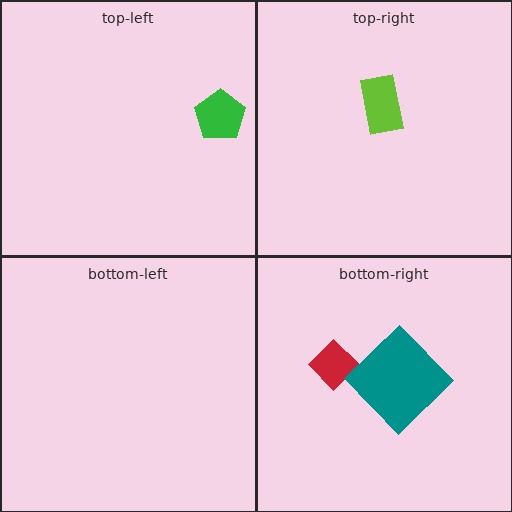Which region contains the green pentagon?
The top-left region.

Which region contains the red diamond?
The bottom-right region.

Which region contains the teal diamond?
The bottom-right region.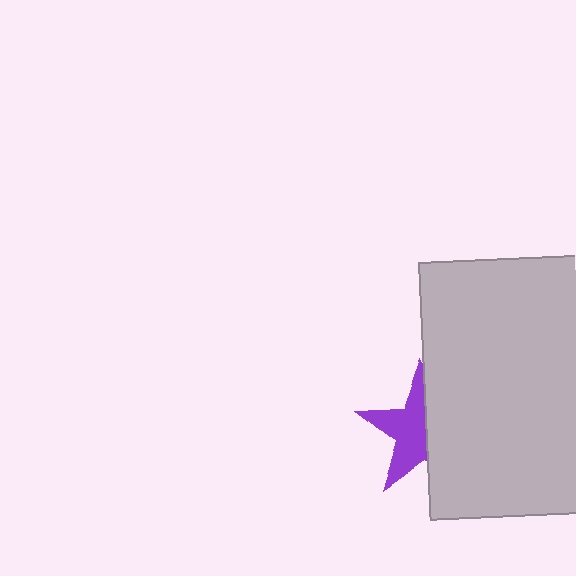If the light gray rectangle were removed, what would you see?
You would see the complete purple star.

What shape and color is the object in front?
The object in front is a light gray rectangle.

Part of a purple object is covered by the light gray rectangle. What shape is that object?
It is a star.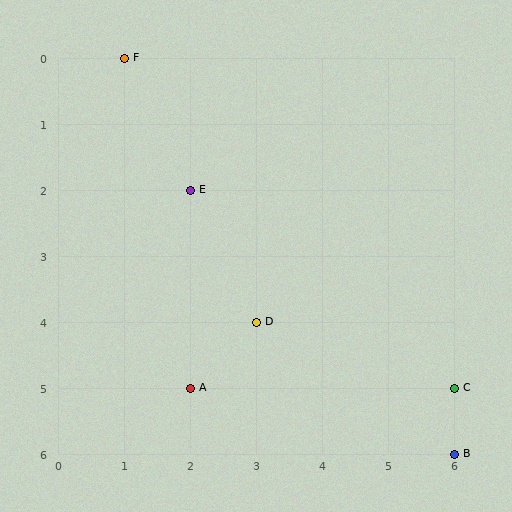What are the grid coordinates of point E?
Point E is at grid coordinates (2, 2).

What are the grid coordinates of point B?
Point B is at grid coordinates (6, 6).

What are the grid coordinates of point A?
Point A is at grid coordinates (2, 5).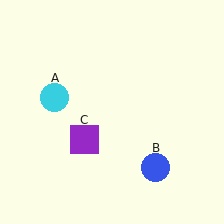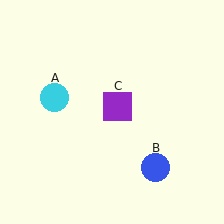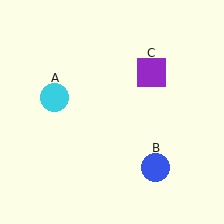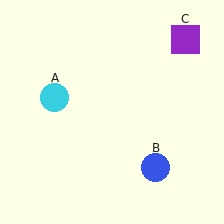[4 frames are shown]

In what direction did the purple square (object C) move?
The purple square (object C) moved up and to the right.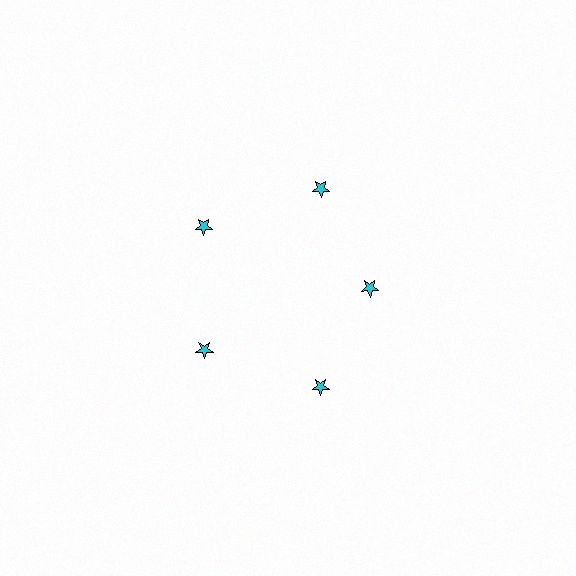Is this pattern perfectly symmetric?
No. The 5 cyan stars are arranged in a ring, but one element near the 3 o'clock position is pulled inward toward the center, breaking the 5-fold rotational symmetry.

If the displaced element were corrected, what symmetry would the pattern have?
It would have 5-fold rotational symmetry — the pattern would map onto itself every 72 degrees.